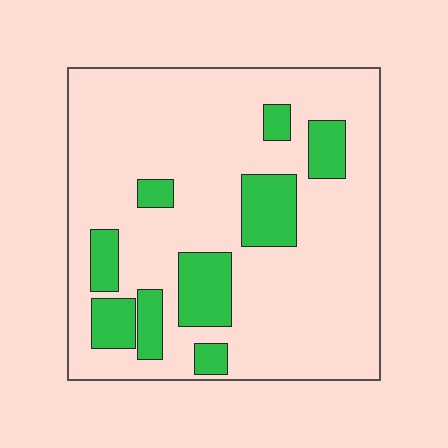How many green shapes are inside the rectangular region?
9.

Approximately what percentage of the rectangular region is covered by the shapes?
Approximately 20%.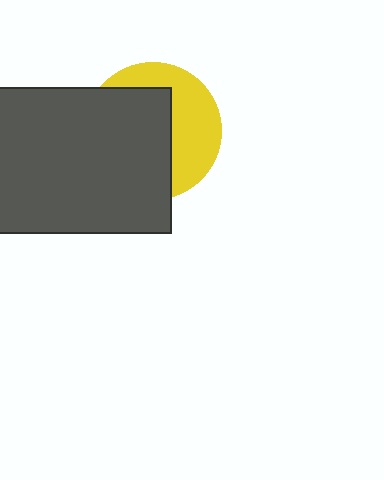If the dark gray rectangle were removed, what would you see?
You would see the complete yellow circle.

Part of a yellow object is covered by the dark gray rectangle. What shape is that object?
It is a circle.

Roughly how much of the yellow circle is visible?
A small part of it is visible (roughly 43%).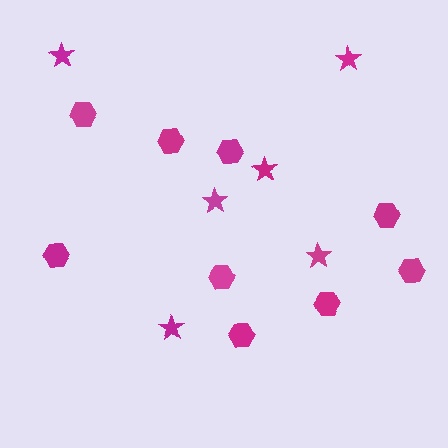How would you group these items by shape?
There are 2 groups: one group of hexagons (9) and one group of stars (6).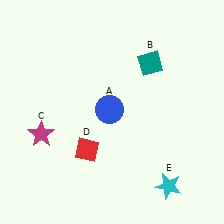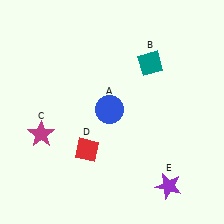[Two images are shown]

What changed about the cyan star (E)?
In Image 1, E is cyan. In Image 2, it changed to purple.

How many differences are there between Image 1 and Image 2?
There is 1 difference between the two images.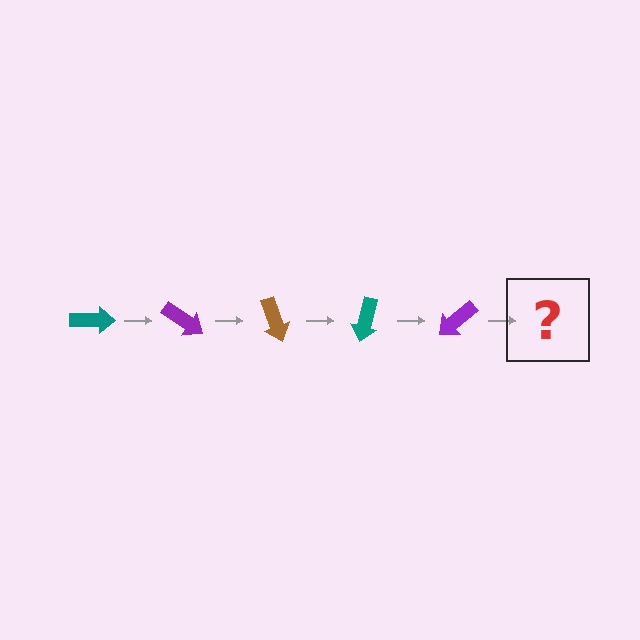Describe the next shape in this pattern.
It should be a brown arrow, rotated 175 degrees from the start.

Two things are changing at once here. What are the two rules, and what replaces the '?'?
The two rules are that it rotates 35 degrees each step and the color cycles through teal, purple, and brown. The '?' should be a brown arrow, rotated 175 degrees from the start.